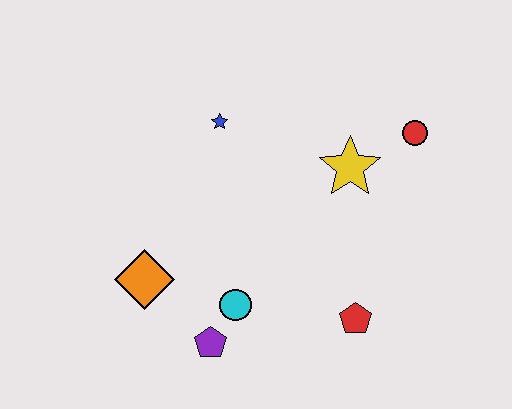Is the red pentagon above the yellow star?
No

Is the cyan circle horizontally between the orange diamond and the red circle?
Yes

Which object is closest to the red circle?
The yellow star is closest to the red circle.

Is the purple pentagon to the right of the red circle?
No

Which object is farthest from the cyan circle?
The red circle is farthest from the cyan circle.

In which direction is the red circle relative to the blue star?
The red circle is to the right of the blue star.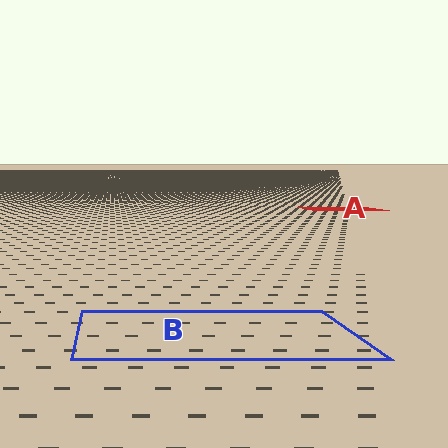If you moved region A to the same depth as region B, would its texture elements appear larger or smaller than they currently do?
They would appear larger. At a closer depth, the same texture elements are projected at a bigger on-screen size.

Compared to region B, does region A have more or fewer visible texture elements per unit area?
Region A has more texture elements per unit area — they are packed more densely because it is farther away.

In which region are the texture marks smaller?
The texture marks are smaller in region A, because it is farther away.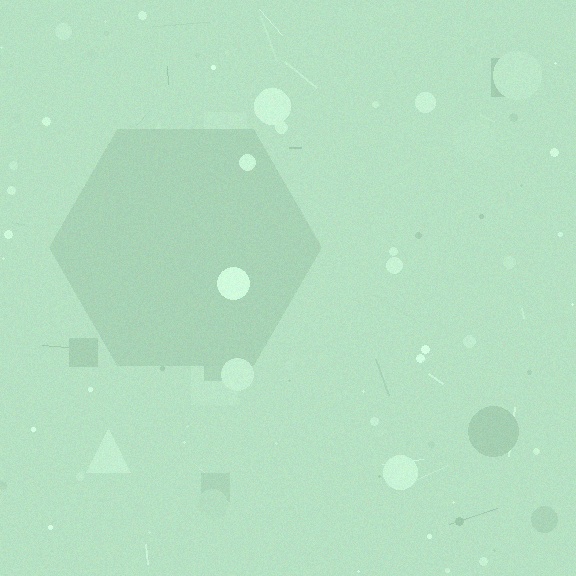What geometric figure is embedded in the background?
A hexagon is embedded in the background.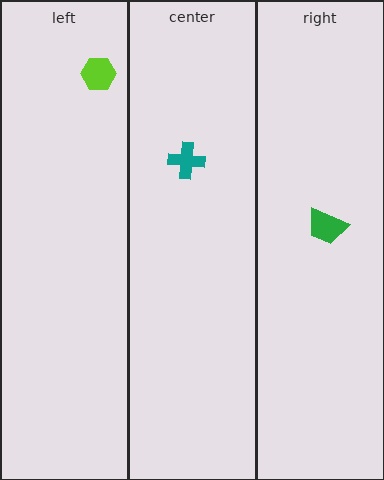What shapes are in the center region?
The teal cross.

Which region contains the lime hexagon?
The left region.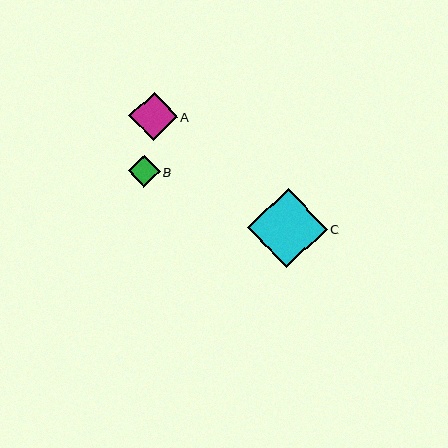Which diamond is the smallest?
Diamond B is the smallest with a size of approximately 32 pixels.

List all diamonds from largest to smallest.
From largest to smallest: C, A, B.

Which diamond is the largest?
Diamond C is the largest with a size of approximately 79 pixels.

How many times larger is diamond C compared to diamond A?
Diamond C is approximately 1.6 times the size of diamond A.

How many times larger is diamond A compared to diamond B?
Diamond A is approximately 1.5 times the size of diamond B.